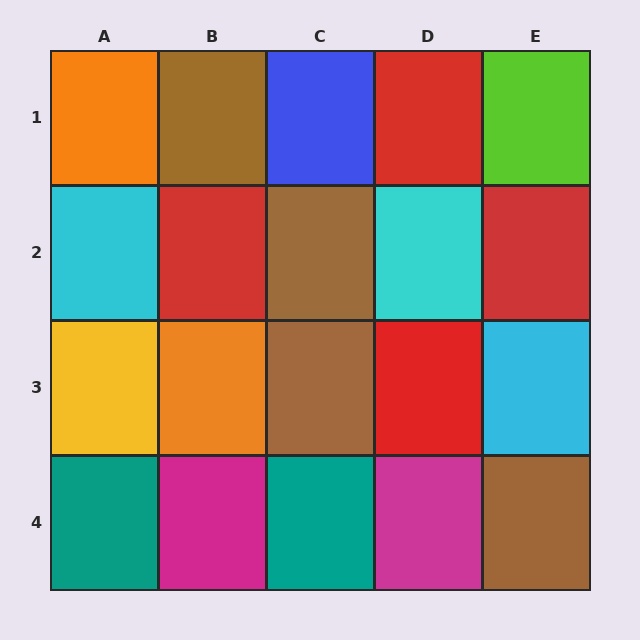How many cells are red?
4 cells are red.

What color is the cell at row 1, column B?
Brown.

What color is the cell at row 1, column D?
Red.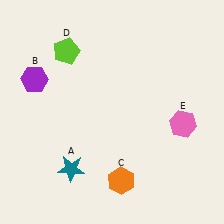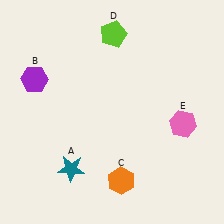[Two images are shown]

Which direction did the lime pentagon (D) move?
The lime pentagon (D) moved right.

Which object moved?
The lime pentagon (D) moved right.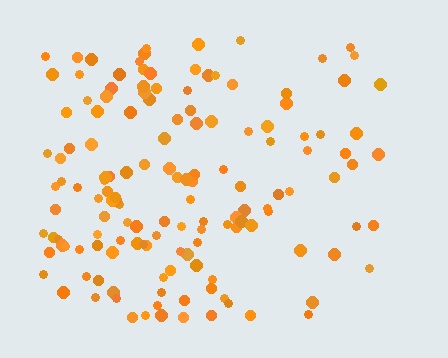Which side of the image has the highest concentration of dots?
The left.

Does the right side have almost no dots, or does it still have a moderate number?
Still a moderate number, just noticeably fewer than the left.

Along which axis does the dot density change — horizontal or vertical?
Horizontal.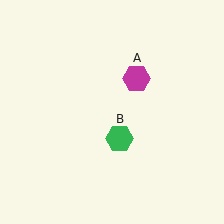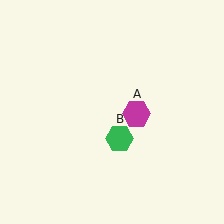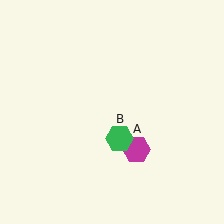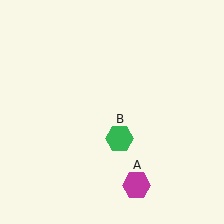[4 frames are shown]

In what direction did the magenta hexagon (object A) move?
The magenta hexagon (object A) moved down.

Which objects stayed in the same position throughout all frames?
Green hexagon (object B) remained stationary.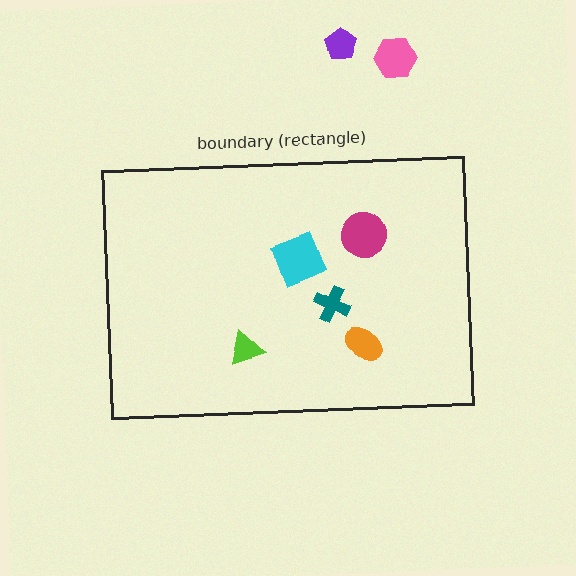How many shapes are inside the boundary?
5 inside, 2 outside.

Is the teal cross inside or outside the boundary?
Inside.